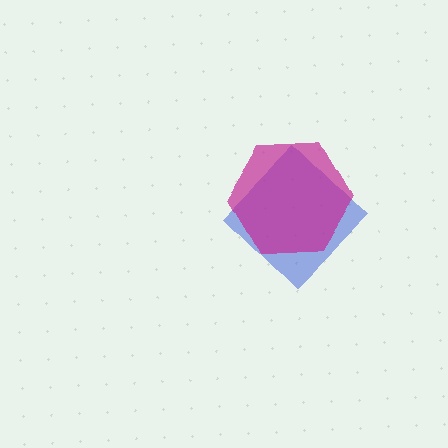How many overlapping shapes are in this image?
There are 2 overlapping shapes in the image.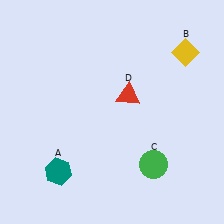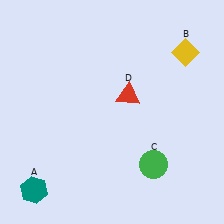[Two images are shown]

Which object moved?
The teal hexagon (A) moved left.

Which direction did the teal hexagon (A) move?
The teal hexagon (A) moved left.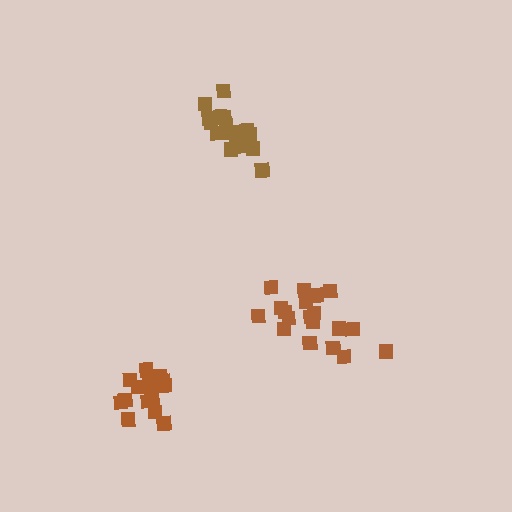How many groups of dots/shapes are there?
There are 3 groups.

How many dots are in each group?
Group 1: 19 dots, Group 2: 17 dots, Group 3: 16 dots (52 total).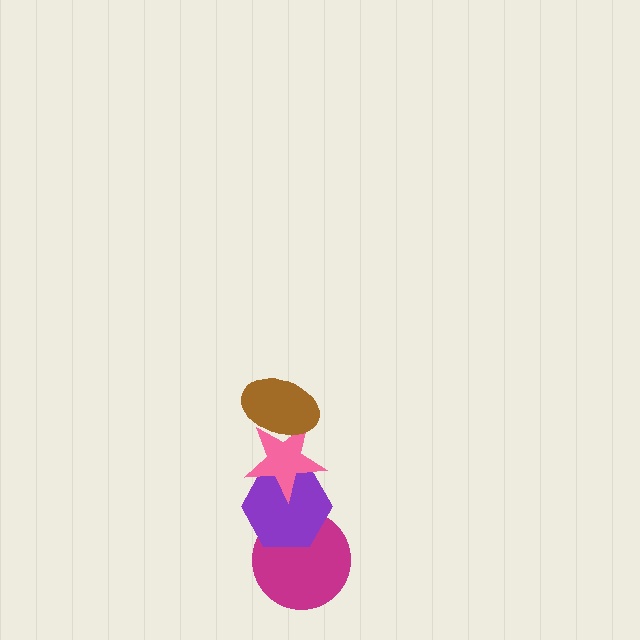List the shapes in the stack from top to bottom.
From top to bottom: the brown ellipse, the pink star, the purple hexagon, the magenta circle.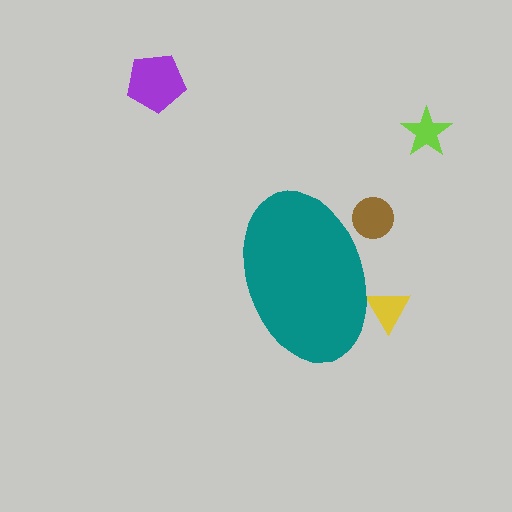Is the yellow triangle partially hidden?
Yes, the yellow triangle is partially hidden behind the teal ellipse.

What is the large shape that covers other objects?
A teal ellipse.